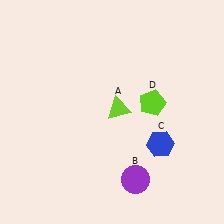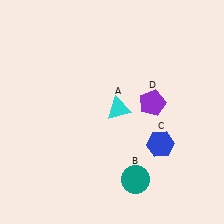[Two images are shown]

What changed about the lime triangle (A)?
In Image 1, A is lime. In Image 2, it changed to cyan.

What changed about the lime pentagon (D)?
In Image 1, D is lime. In Image 2, it changed to purple.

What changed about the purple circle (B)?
In Image 1, B is purple. In Image 2, it changed to teal.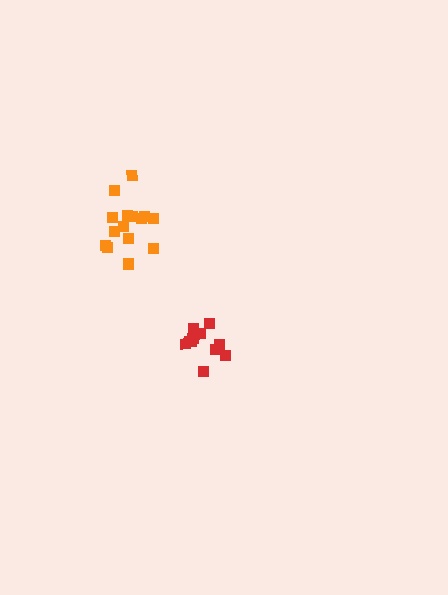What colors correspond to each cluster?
The clusters are colored: orange, red.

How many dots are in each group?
Group 1: 15 dots, Group 2: 11 dots (26 total).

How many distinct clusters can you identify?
There are 2 distinct clusters.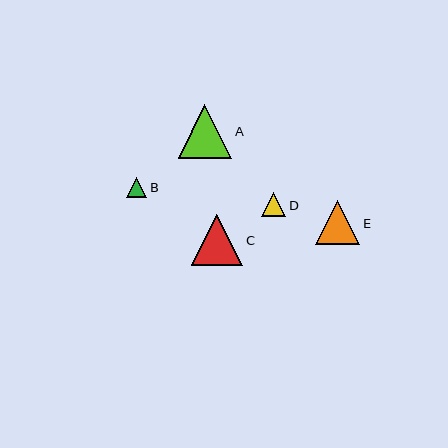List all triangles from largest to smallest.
From largest to smallest: A, C, E, D, B.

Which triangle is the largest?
Triangle A is the largest with a size of approximately 54 pixels.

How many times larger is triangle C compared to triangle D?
Triangle C is approximately 2.1 times the size of triangle D.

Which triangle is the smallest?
Triangle B is the smallest with a size of approximately 21 pixels.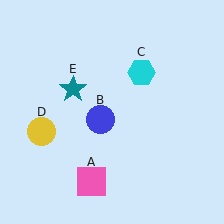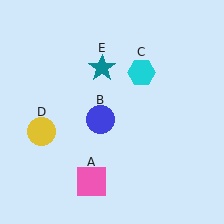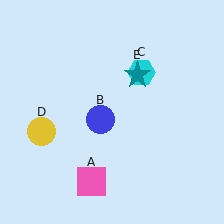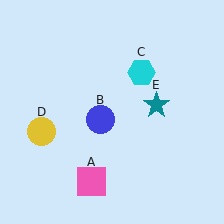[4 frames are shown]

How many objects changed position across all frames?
1 object changed position: teal star (object E).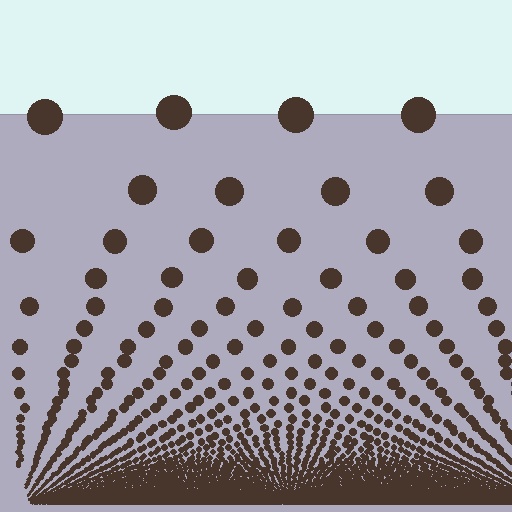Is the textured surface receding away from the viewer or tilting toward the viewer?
The surface appears to tilt toward the viewer. Texture elements get larger and sparser toward the top.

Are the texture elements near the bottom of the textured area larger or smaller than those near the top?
Smaller. The gradient is inverted — elements near the bottom are smaller and denser.